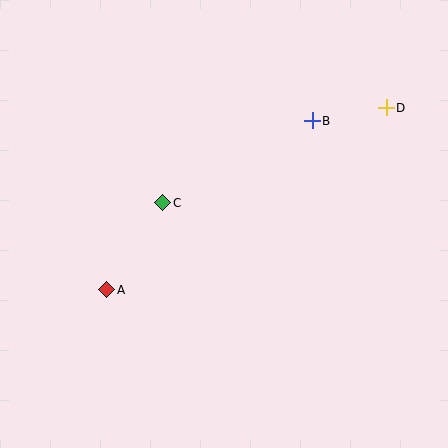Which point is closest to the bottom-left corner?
Point A is closest to the bottom-left corner.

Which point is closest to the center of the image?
Point C at (163, 203) is closest to the center.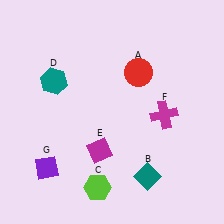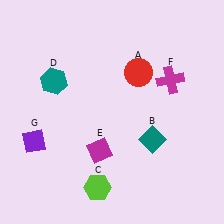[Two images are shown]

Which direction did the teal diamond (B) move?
The teal diamond (B) moved up.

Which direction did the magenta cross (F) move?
The magenta cross (F) moved up.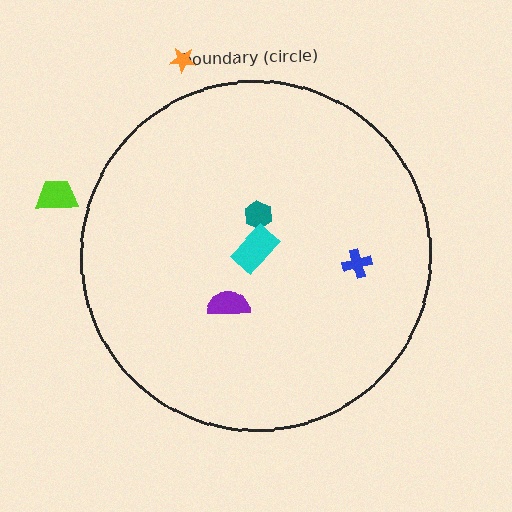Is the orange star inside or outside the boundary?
Outside.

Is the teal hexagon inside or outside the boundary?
Inside.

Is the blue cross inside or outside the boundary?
Inside.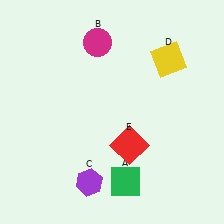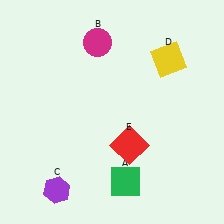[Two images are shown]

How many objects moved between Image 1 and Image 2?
1 object moved between the two images.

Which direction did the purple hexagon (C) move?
The purple hexagon (C) moved left.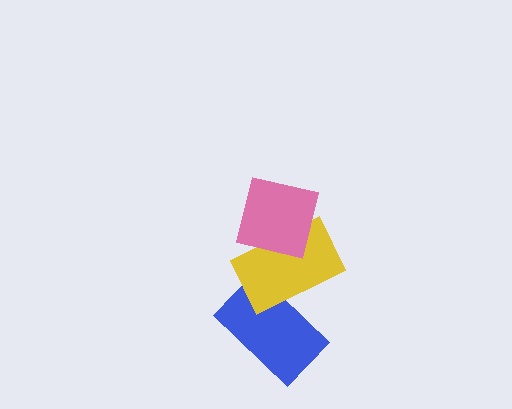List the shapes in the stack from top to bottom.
From top to bottom: the pink square, the yellow rectangle, the blue rectangle.